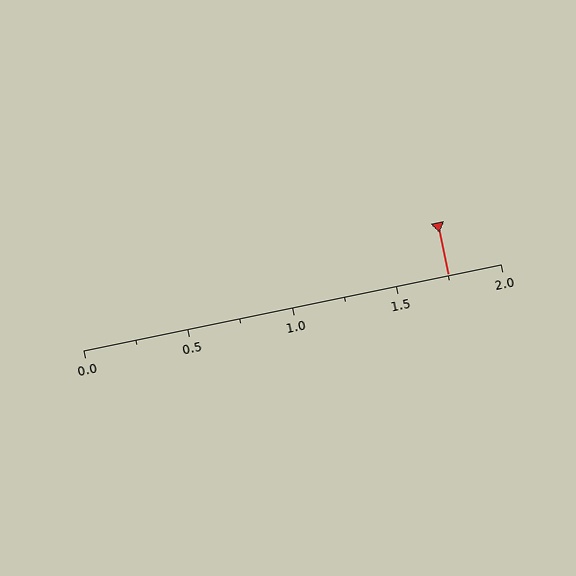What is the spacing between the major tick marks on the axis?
The major ticks are spaced 0.5 apart.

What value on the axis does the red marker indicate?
The marker indicates approximately 1.75.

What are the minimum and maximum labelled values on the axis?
The axis runs from 0.0 to 2.0.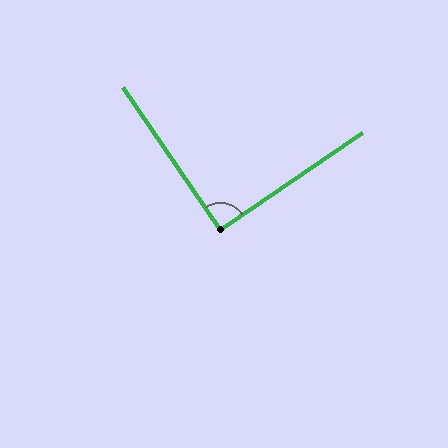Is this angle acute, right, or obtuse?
It is approximately a right angle.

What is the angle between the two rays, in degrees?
Approximately 90 degrees.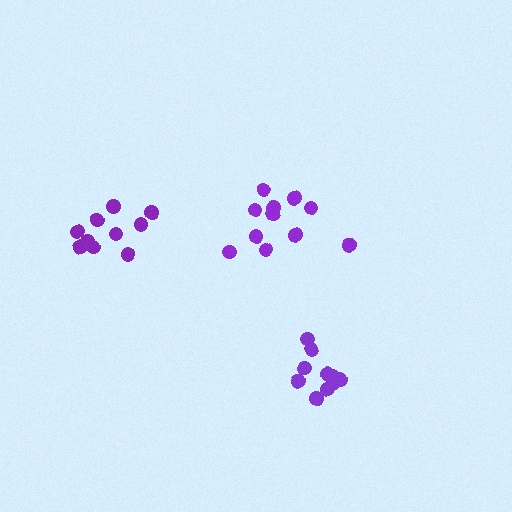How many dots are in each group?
Group 1: 11 dots, Group 2: 10 dots, Group 3: 11 dots (32 total).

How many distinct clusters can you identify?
There are 3 distinct clusters.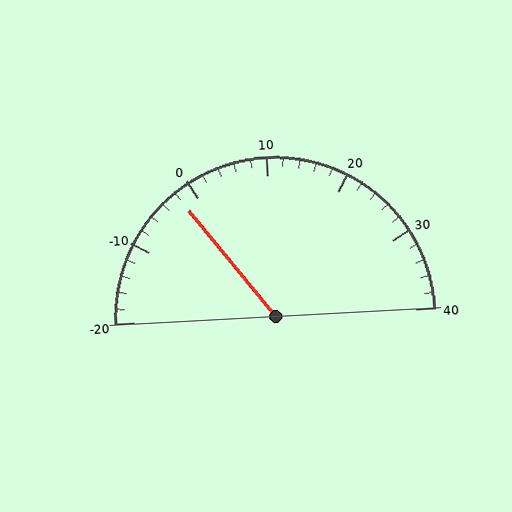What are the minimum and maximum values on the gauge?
The gauge ranges from -20 to 40.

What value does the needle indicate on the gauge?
The needle indicates approximately -2.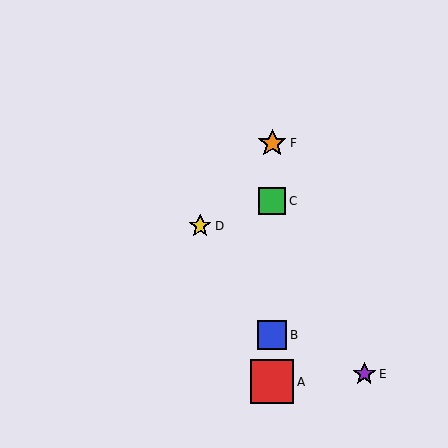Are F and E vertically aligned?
No, F is at x≈272 and E is at x≈364.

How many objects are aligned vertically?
4 objects (A, B, C, F) are aligned vertically.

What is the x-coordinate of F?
Object F is at x≈272.